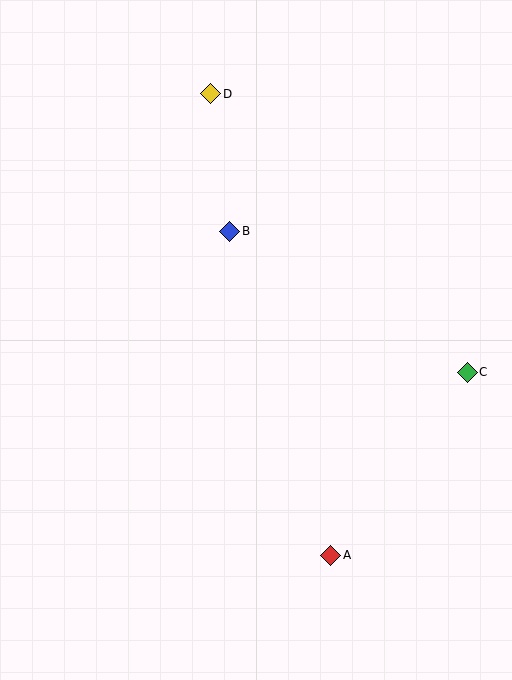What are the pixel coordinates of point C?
Point C is at (467, 372).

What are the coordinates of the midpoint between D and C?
The midpoint between D and C is at (339, 233).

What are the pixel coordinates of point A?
Point A is at (331, 555).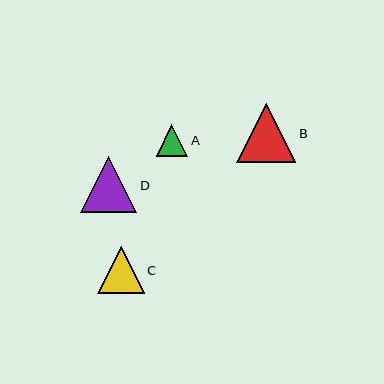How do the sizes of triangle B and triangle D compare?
Triangle B and triangle D are approximately the same size.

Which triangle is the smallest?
Triangle A is the smallest with a size of approximately 31 pixels.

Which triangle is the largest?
Triangle B is the largest with a size of approximately 60 pixels.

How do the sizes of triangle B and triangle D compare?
Triangle B and triangle D are approximately the same size.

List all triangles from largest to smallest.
From largest to smallest: B, D, C, A.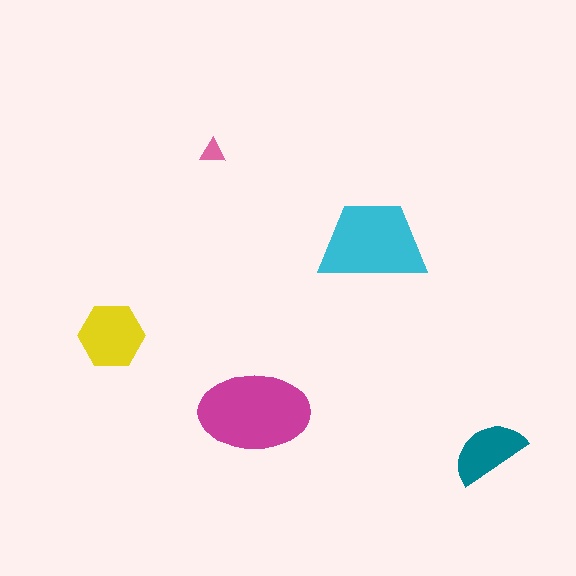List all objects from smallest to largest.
The pink triangle, the teal semicircle, the yellow hexagon, the cyan trapezoid, the magenta ellipse.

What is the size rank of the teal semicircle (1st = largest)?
4th.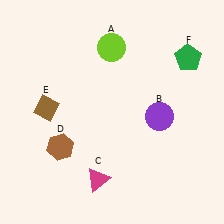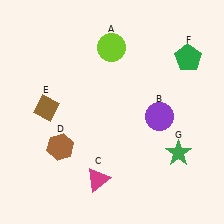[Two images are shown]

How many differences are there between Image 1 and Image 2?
There is 1 difference between the two images.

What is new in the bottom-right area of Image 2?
A green star (G) was added in the bottom-right area of Image 2.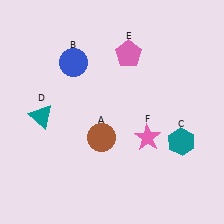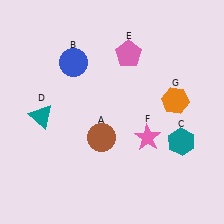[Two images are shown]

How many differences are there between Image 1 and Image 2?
There is 1 difference between the two images.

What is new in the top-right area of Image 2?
An orange hexagon (G) was added in the top-right area of Image 2.